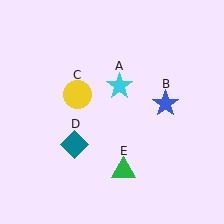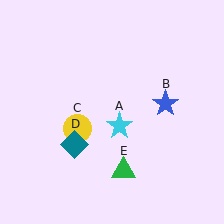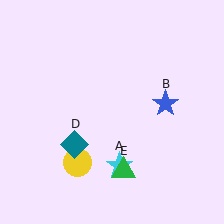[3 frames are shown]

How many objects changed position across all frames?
2 objects changed position: cyan star (object A), yellow circle (object C).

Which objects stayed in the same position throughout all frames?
Blue star (object B) and teal diamond (object D) and green triangle (object E) remained stationary.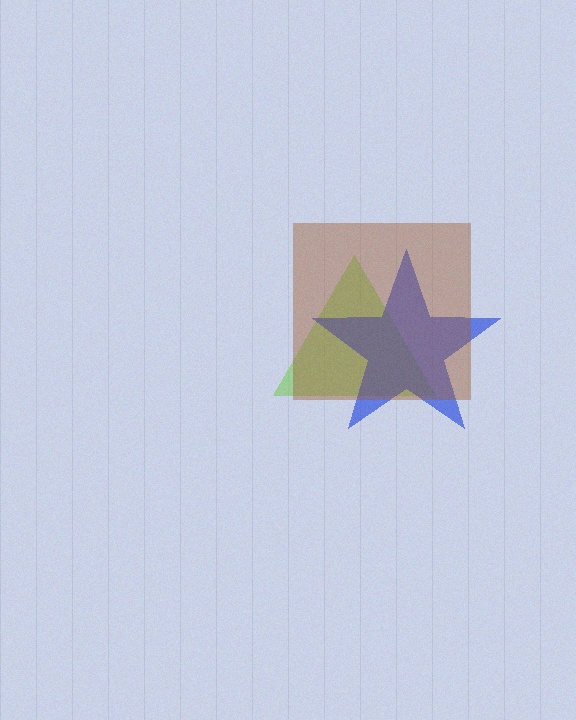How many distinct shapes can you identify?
There are 3 distinct shapes: a lime triangle, a blue star, a brown square.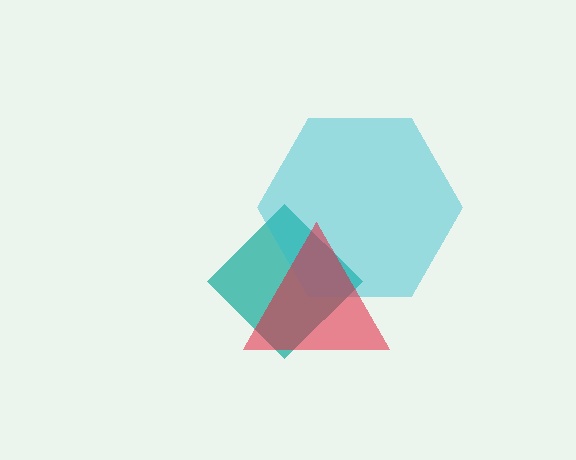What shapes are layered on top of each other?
The layered shapes are: a teal diamond, a cyan hexagon, a red triangle.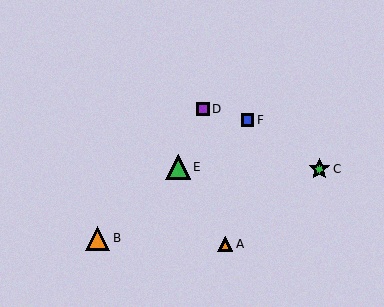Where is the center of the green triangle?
The center of the green triangle is at (178, 167).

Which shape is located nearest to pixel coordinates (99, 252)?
The orange triangle (labeled B) at (98, 238) is nearest to that location.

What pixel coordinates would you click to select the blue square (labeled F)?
Click at (248, 120) to select the blue square F.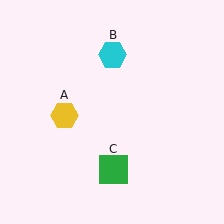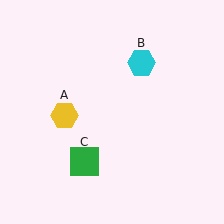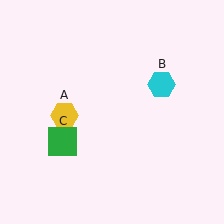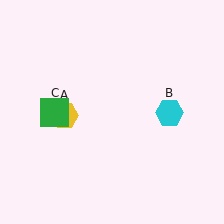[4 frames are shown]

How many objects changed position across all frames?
2 objects changed position: cyan hexagon (object B), green square (object C).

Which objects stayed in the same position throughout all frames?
Yellow hexagon (object A) remained stationary.